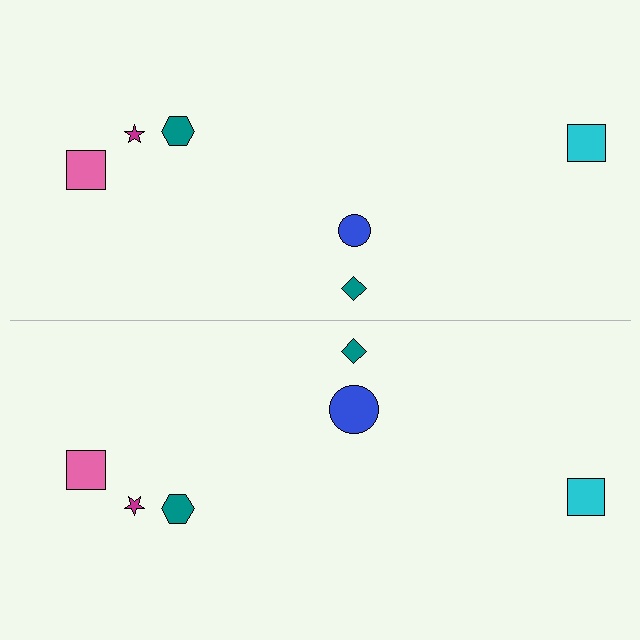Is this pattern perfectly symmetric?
No, the pattern is not perfectly symmetric. The blue circle on the bottom side has a different size than its mirror counterpart.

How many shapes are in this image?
There are 12 shapes in this image.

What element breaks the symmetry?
The blue circle on the bottom side has a different size than its mirror counterpart.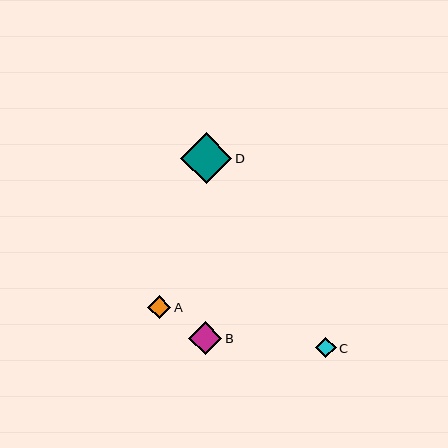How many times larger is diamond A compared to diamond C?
Diamond A is approximately 1.1 times the size of diamond C.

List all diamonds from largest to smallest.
From largest to smallest: D, B, A, C.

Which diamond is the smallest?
Diamond C is the smallest with a size of approximately 21 pixels.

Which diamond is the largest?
Diamond D is the largest with a size of approximately 51 pixels.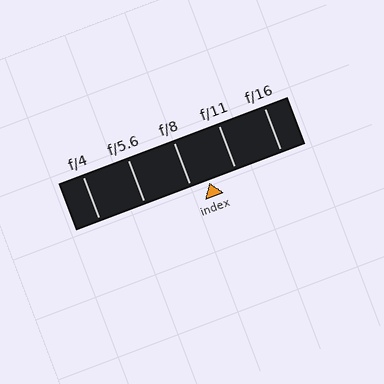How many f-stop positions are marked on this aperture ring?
There are 5 f-stop positions marked.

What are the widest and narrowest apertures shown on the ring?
The widest aperture shown is f/4 and the narrowest is f/16.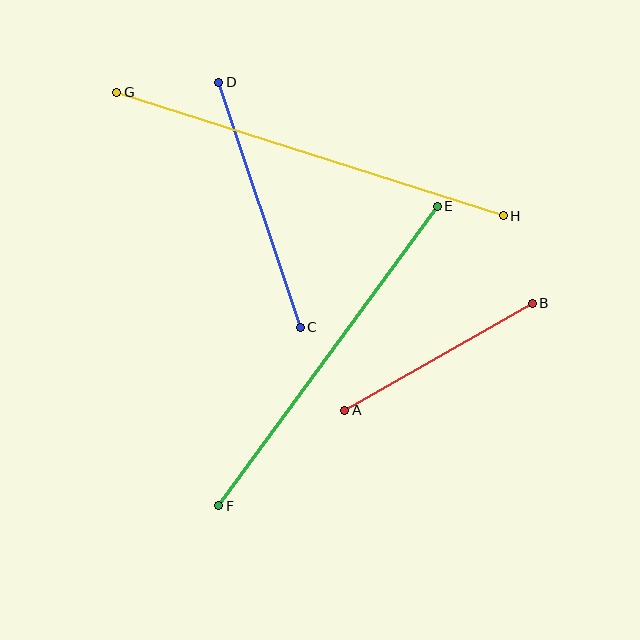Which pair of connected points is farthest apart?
Points G and H are farthest apart.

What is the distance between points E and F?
The distance is approximately 371 pixels.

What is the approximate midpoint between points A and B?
The midpoint is at approximately (439, 357) pixels.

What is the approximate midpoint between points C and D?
The midpoint is at approximately (260, 205) pixels.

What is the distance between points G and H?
The distance is approximately 406 pixels.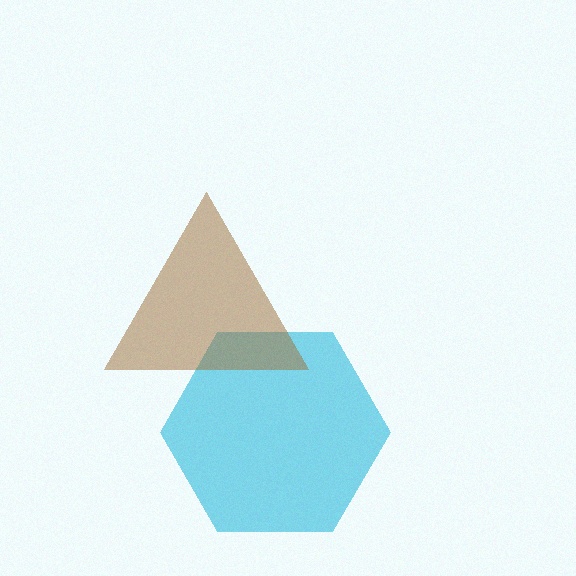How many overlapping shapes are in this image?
There are 2 overlapping shapes in the image.